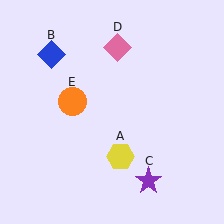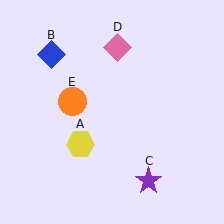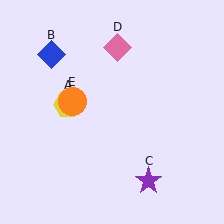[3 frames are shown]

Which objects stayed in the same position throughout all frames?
Blue diamond (object B) and purple star (object C) and pink diamond (object D) and orange circle (object E) remained stationary.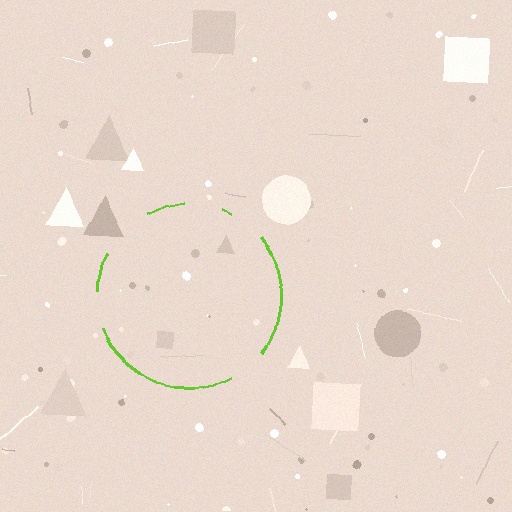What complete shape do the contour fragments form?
The contour fragments form a circle.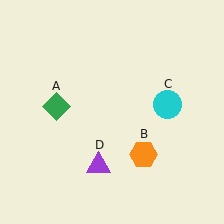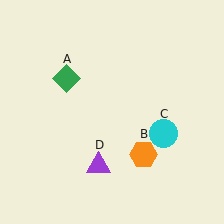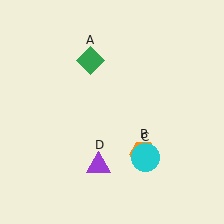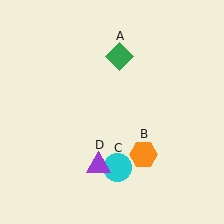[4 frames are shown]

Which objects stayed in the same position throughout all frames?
Orange hexagon (object B) and purple triangle (object D) remained stationary.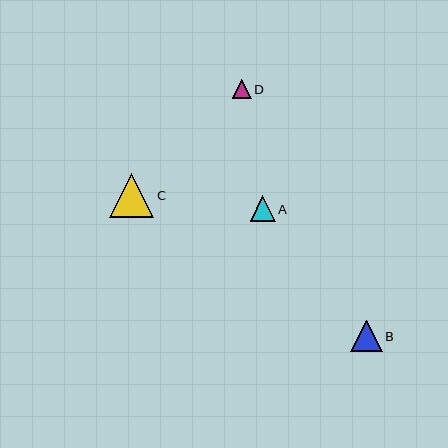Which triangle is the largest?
Triangle C is the largest with a size of approximately 44 pixels.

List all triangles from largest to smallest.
From largest to smallest: C, B, A, D.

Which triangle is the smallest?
Triangle D is the smallest with a size of approximately 18 pixels.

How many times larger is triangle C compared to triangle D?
Triangle C is approximately 2.4 times the size of triangle D.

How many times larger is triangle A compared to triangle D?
Triangle A is approximately 1.4 times the size of triangle D.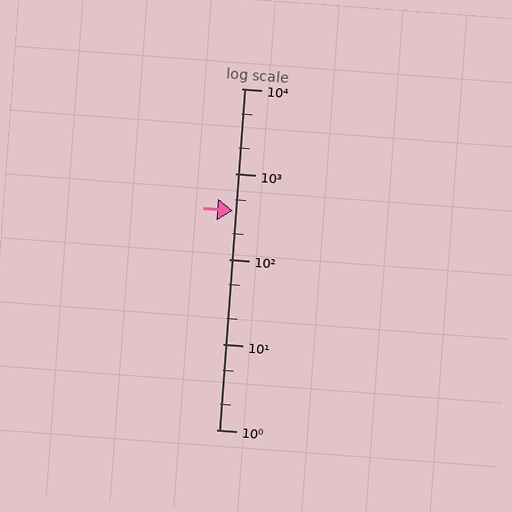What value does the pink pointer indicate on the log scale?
The pointer indicates approximately 370.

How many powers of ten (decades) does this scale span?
The scale spans 4 decades, from 1 to 10000.